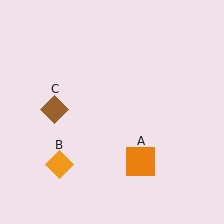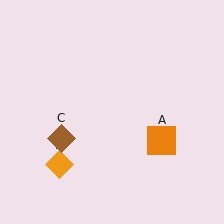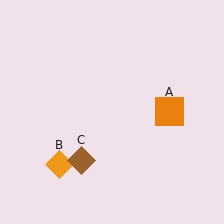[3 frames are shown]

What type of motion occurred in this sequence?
The orange square (object A), brown diamond (object C) rotated counterclockwise around the center of the scene.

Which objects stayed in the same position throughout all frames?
Orange diamond (object B) remained stationary.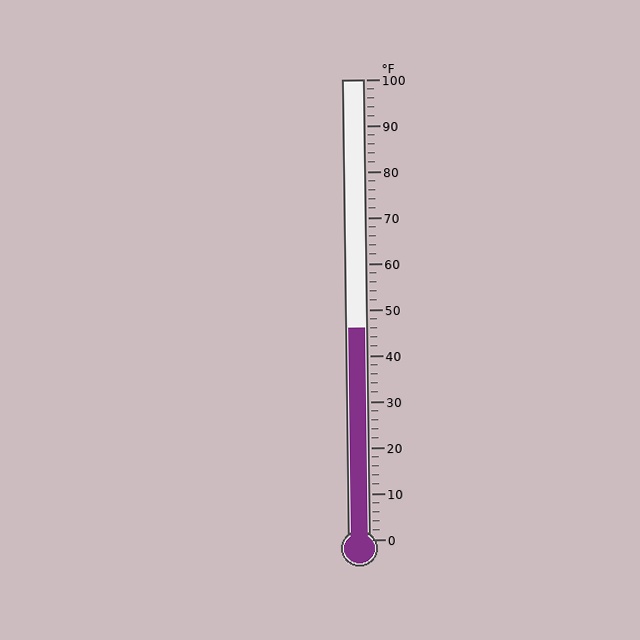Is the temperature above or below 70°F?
The temperature is below 70°F.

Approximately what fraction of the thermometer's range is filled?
The thermometer is filled to approximately 45% of its range.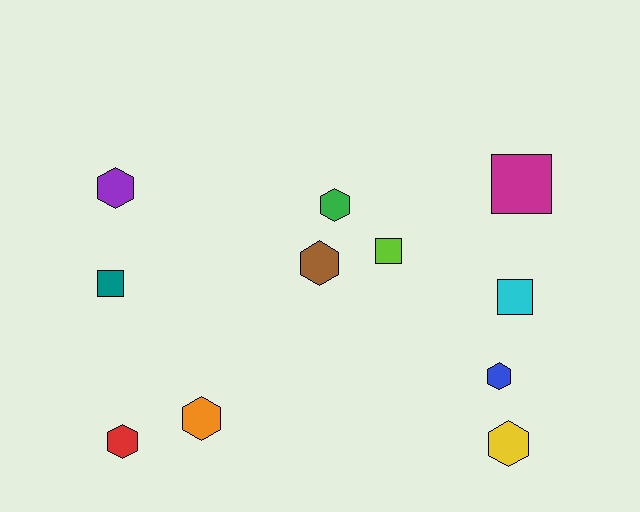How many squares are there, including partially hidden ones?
There are 4 squares.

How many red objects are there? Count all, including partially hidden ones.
There is 1 red object.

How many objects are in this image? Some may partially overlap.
There are 11 objects.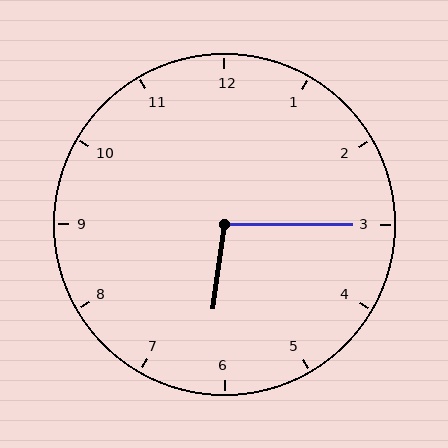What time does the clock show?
6:15.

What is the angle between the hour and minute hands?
Approximately 98 degrees.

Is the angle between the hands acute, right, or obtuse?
It is obtuse.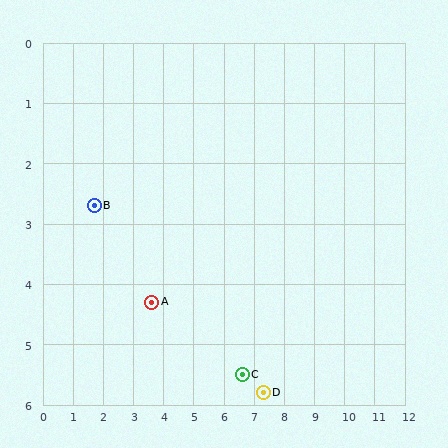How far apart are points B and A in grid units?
Points B and A are about 2.5 grid units apart.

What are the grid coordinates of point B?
Point B is at approximately (1.7, 2.7).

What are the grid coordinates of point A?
Point A is at approximately (3.6, 4.3).